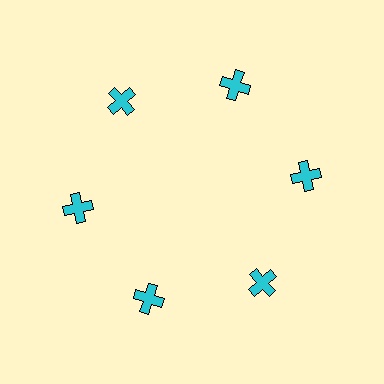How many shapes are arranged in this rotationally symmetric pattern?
There are 6 shapes, arranged in 6 groups of 1.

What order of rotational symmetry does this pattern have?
This pattern has 6-fold rotational symmetry.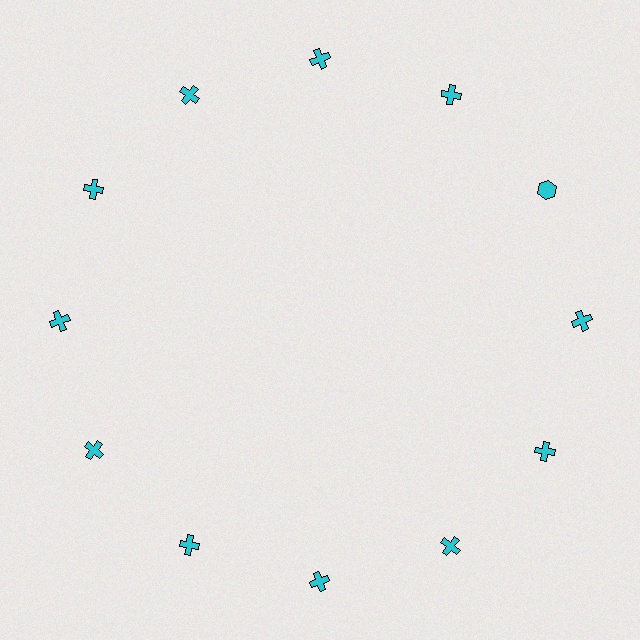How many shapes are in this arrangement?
There are 12 shapes arranged in a ring pattern.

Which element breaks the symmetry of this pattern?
The cyan hexagon at roughly the 2 o'clock position breaks the symmetry. All other shapes are cyan crosses.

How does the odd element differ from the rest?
It has a different shape: hexagon instead of cross.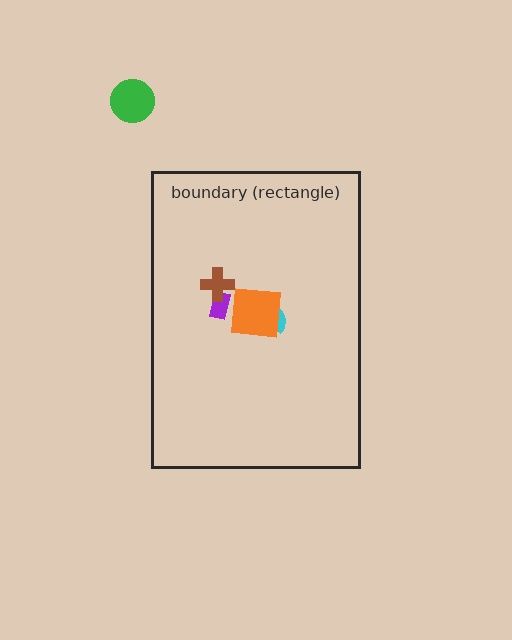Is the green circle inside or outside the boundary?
Outside.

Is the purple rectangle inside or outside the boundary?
Inside.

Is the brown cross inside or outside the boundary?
Inside.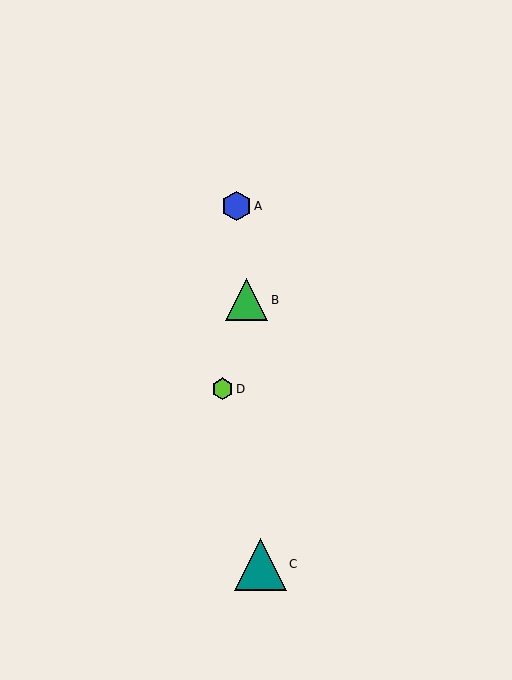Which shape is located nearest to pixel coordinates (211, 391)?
The lime hexagon (labeled D) at (223, 389) is nearest to that location.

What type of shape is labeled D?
Shape D is a lime hexagon.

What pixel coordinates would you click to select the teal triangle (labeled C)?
Click at (260, 564) to select the teal triangle C.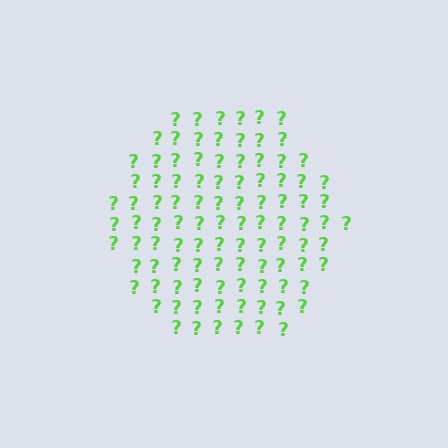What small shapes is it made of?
It is made of small question marks.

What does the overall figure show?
The overall figure shows a hexagon.